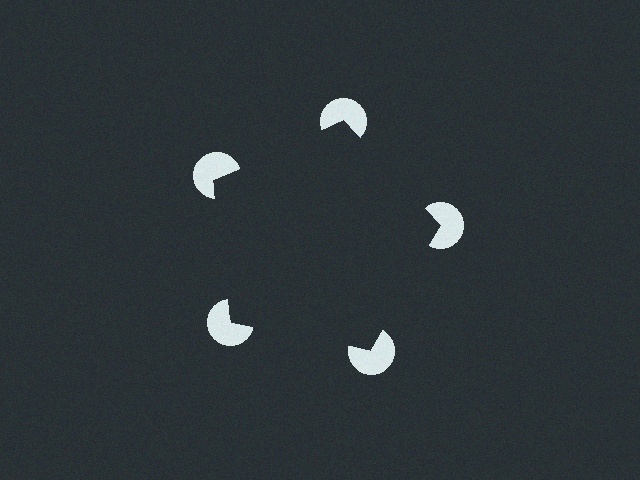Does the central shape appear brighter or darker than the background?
It typically appears slightly darker than the background, even though no actual brightness change is drawn.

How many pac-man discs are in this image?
There are 5 — one at each vertex of the illusory pentagon.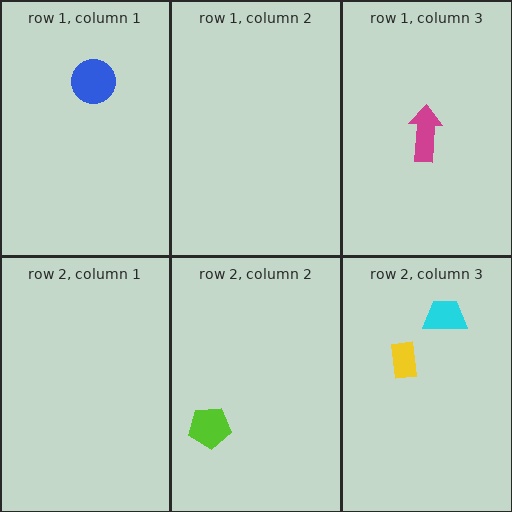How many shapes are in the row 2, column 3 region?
2.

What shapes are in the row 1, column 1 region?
The blue circle.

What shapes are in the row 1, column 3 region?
The magenta arrow.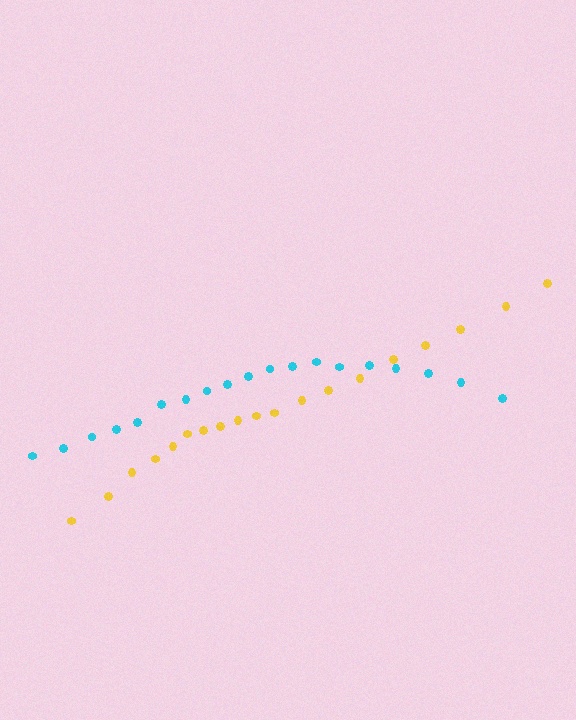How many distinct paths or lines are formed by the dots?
There are 2 distinct paths.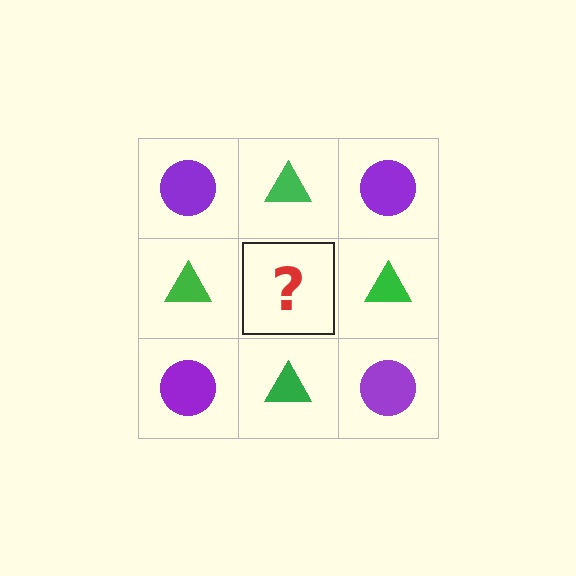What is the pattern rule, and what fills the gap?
The rule is that it alternates purple circle and green triangle in a checkerboard pattern. The gap should be filled with a purple circle.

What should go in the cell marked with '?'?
The missing cell should contain a purple circle.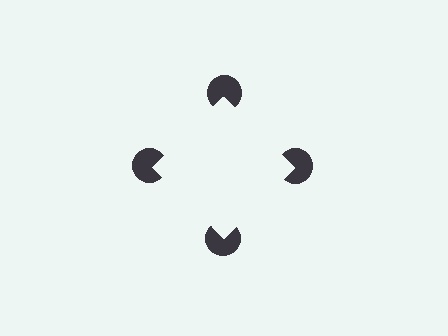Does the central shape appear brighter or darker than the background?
It typically appears slightly brighter than the background, even though no actual brightness change is drawn.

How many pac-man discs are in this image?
There are 4 — one at each vertex of the illusory square.